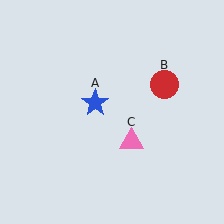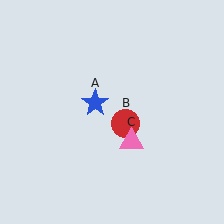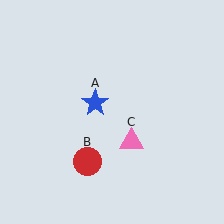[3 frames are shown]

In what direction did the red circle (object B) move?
The red circle (object B) moved down and to the left.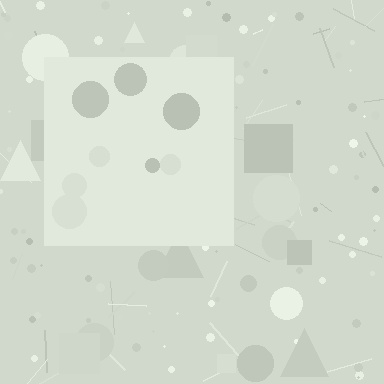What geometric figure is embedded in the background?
A square is embedded in the background.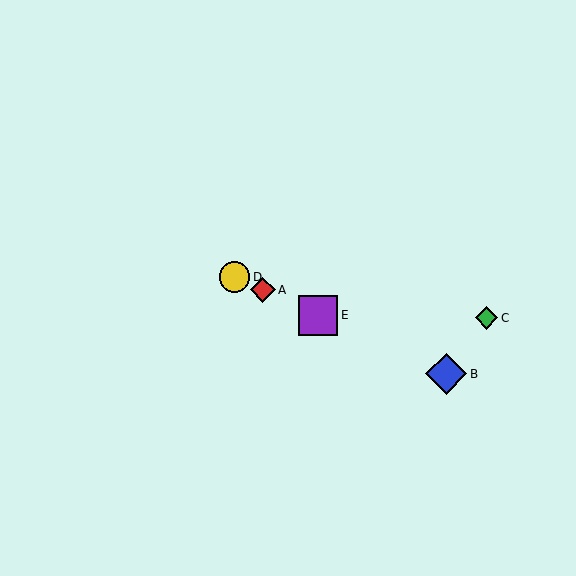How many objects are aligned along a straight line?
4 objects (A, B, D, E) are aligned along a straight line.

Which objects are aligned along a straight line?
Objects A, B, D, E are aligned along a straight line.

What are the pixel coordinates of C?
Object C is at (487, 318).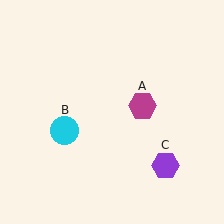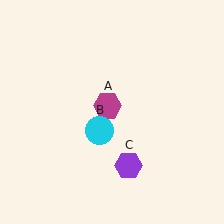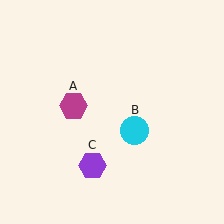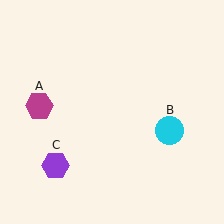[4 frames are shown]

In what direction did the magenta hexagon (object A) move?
The magenta hexagon (object A) moved left.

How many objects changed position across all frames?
3 objects changed position: magenta hexagon (object A), cyan circle (object B), purple hexagon (object C).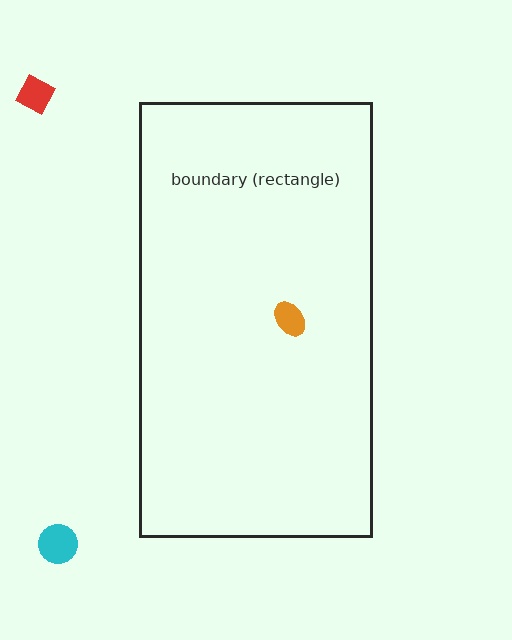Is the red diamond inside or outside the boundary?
Outside.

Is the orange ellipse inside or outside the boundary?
Inside.